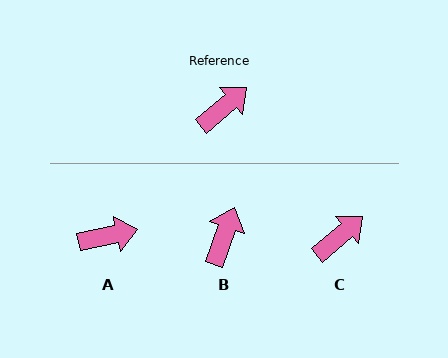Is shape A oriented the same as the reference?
No, it is off by about 28 degrees.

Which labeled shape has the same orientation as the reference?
C.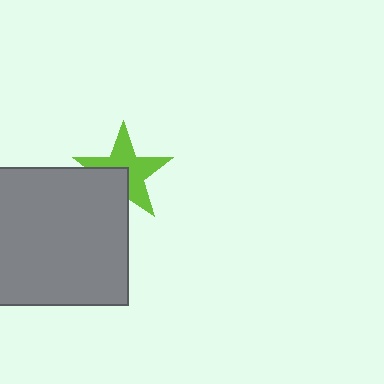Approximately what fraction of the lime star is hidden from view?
Roughly 35% of the lime star is hidden behind the gray square.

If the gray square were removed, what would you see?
You would see the complete lime star.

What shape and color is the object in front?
The object in front is a gray square.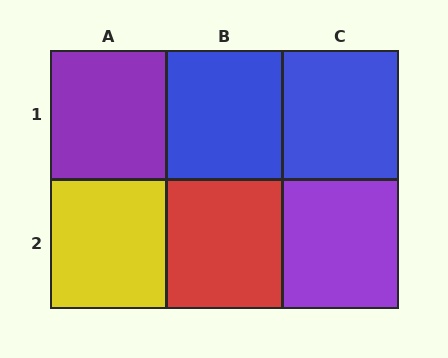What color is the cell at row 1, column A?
Purple.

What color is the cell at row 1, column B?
Blue.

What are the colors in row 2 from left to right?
Yellow, red, purple.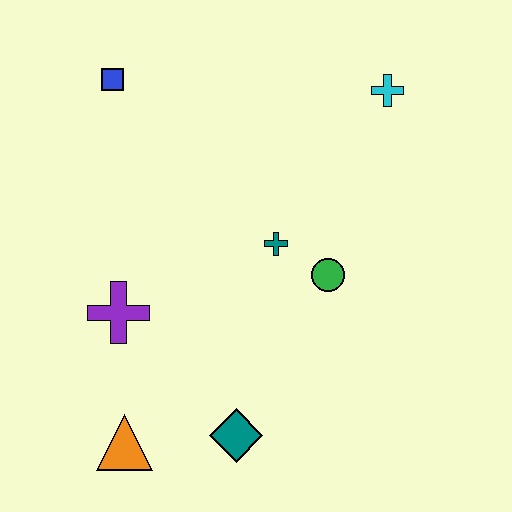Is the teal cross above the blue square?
No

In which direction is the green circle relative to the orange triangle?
The green circle is to the right of the orange triangle.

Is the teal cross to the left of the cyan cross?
Yes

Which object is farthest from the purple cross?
The cyan cross is farthest from the purple cross.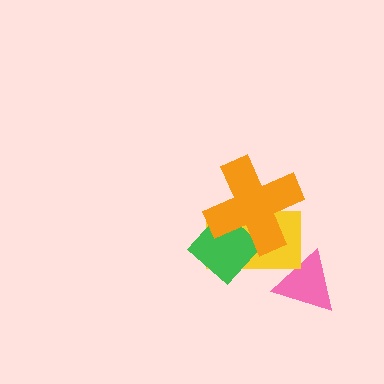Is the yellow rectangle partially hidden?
Yes, it is partially covered by another shape.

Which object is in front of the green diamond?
The orange cross is in front of the green diamond.